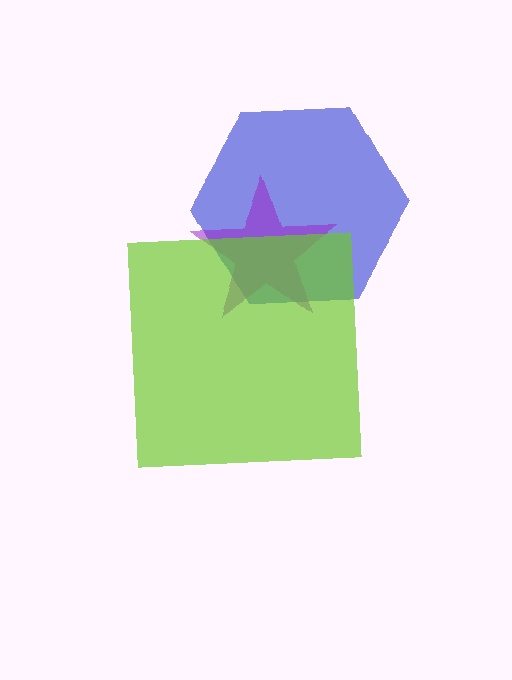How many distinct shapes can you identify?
There are 3 distinct shapes: a blue hexagon, a purple star, a lime square.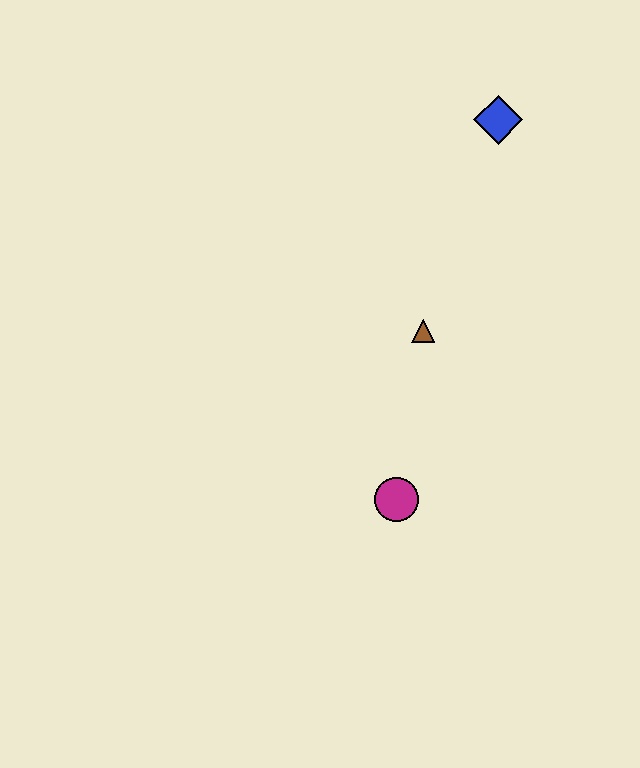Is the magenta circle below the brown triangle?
Yes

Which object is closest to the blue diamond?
The brown triangle is closest to the blue diamond.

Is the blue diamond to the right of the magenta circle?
Yes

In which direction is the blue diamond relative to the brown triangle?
The blue diamond is above the brown triangle.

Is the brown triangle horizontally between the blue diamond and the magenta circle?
Yes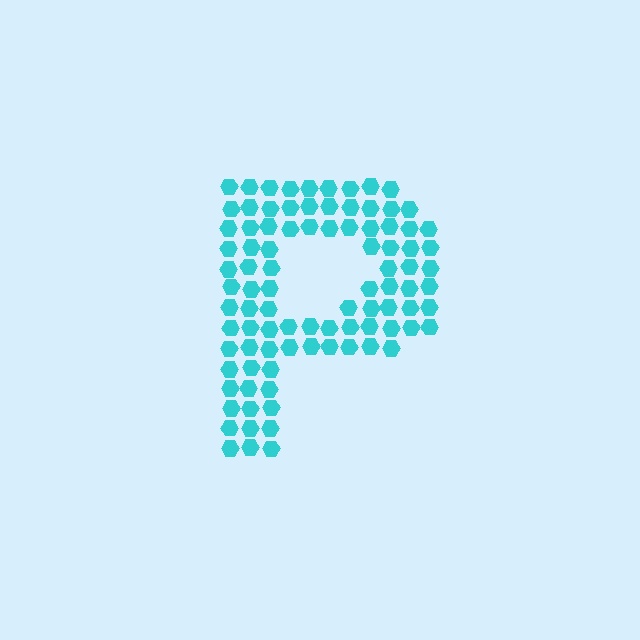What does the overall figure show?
The overall figure shows the letter P.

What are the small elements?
The small elements are hexagons.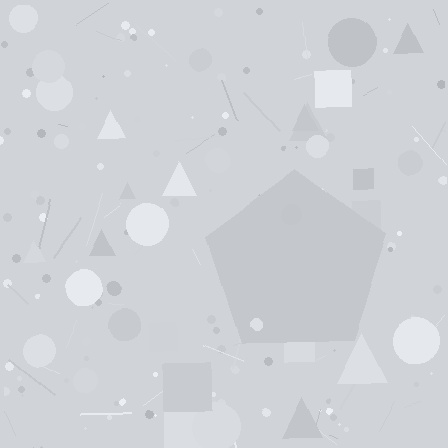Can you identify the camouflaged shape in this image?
The camouflaged shape is a pentagon.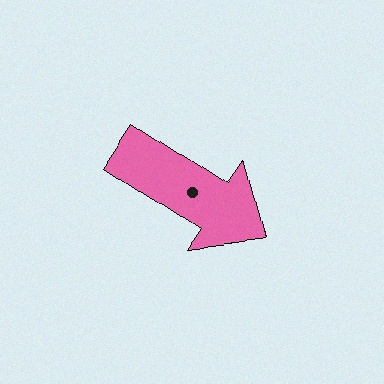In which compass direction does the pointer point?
Southeast.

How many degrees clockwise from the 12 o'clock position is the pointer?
Approximately 124 degrees.